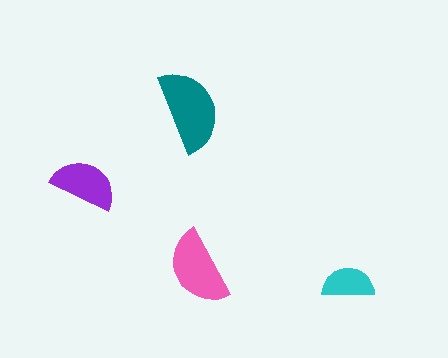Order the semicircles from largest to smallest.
the teal one, the pink one, the purple one, the cyan one.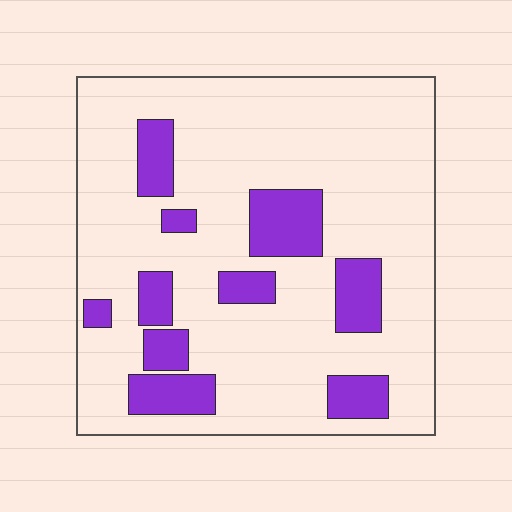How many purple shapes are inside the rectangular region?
10.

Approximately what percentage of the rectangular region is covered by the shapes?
Approximately 20%.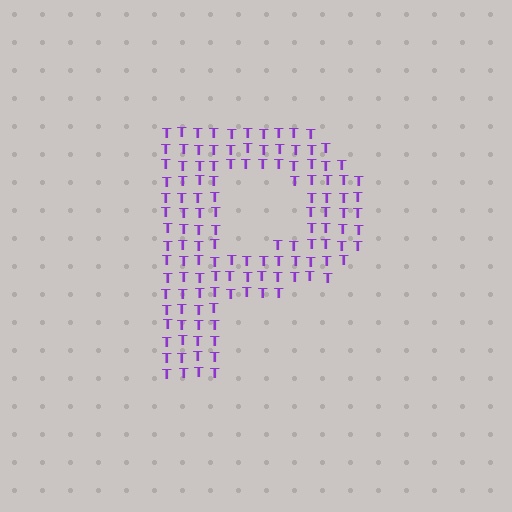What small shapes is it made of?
It is made of small letter T's.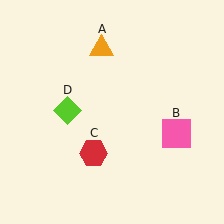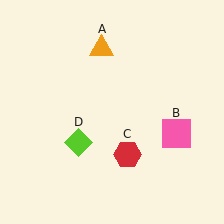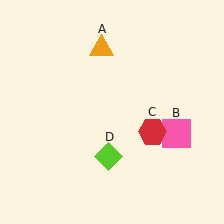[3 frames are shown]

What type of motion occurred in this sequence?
The red hexagon (object C), lime diamond (object D) rotated counterclockwise around the center of the scene.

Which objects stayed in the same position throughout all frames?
Orange triangle (object A) and pink square (object B) remained stationary.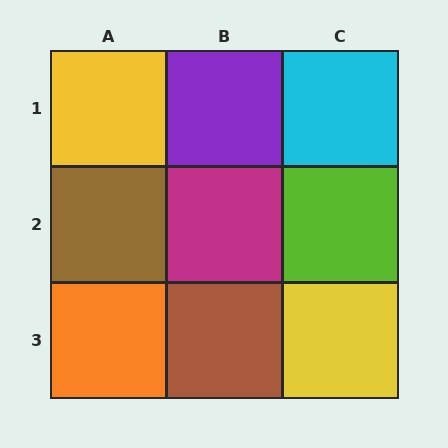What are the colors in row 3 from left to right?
Orange, brown, yellow.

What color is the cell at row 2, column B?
Magenta.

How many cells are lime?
1 cell is lime.